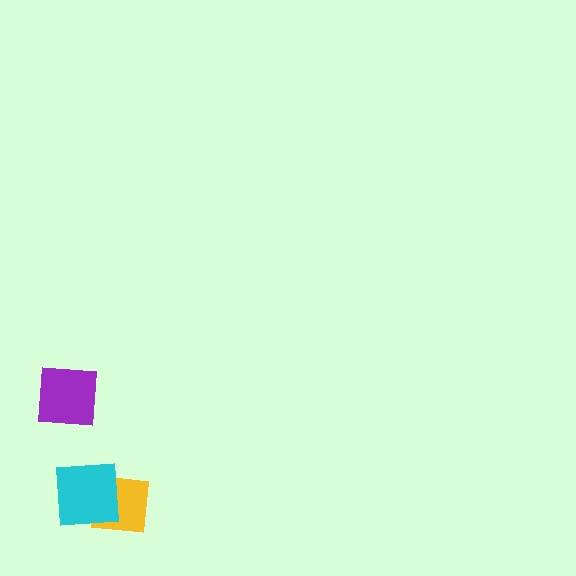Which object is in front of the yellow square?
The cyan square is in front of the yellow square.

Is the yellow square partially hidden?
Yes, it is partially covered by another shape.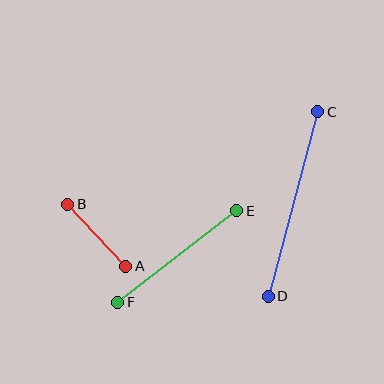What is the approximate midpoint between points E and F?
The midpoint is at approximately (177, 257) pixels.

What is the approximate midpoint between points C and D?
The midpoint is at approximately (293, 204) pixels.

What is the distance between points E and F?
The distance is approximately 150 pixels.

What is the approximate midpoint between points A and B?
The midpoint is at approximately (97, 235) pixels.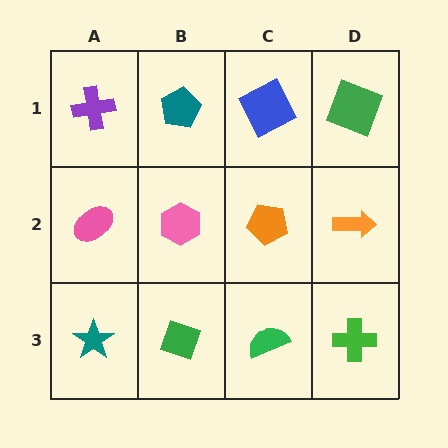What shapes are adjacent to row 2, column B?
A teal pentagon (row 1, column B), a green diamond (row 3, column B), a pink ellipse (row 2, column A), an orange pentagon (row 2, column C).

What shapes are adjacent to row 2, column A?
A purple cross (row 1, column A), a teal star (row 3, column A), a pink hexagon (row 2, column B).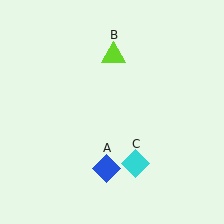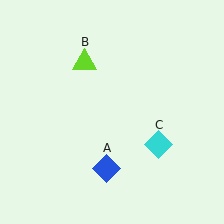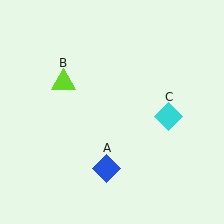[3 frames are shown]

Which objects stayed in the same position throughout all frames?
Blue diamond (object A) remained stationary.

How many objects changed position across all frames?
2 objects changed position: lime triangle (object B), cyan diamond (object C).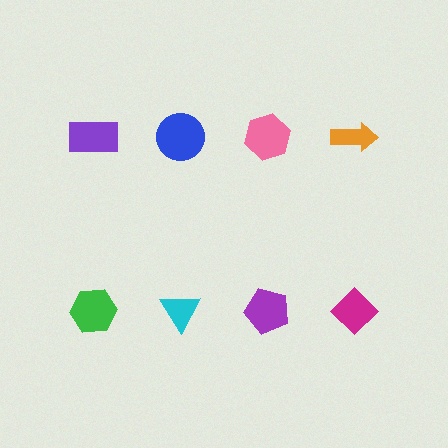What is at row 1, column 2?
A blue circle.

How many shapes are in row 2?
4 shapes.